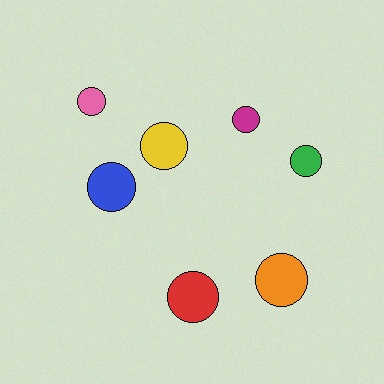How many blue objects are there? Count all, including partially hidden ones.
There is 1 blue object.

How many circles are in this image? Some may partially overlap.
There are 7 circles.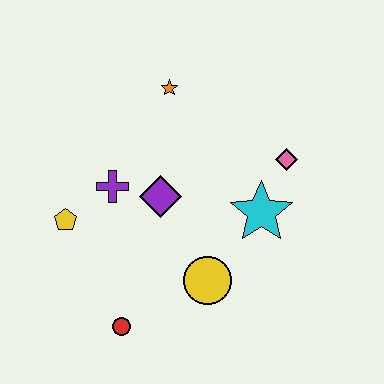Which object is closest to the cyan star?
The pink diamond is closest to the cyan star.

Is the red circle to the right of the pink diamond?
No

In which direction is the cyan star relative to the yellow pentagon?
The cyan star is to the right of the yellow pentagon.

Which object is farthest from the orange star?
The red circle is farthest from the orange star.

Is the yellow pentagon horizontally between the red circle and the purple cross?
No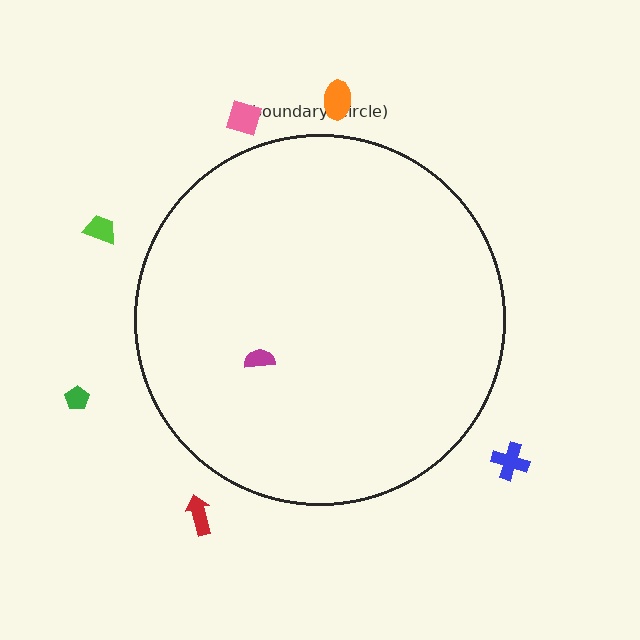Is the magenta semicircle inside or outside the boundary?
Inside.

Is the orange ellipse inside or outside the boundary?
Outside.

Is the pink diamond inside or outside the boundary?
Outside.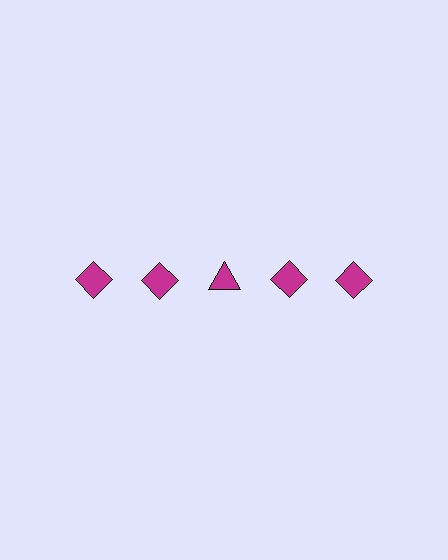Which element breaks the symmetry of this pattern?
The magenta triangle in the top row, center column breaks the symmetry. All other shapes are magenta diamonds.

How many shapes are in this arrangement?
There are 5 shapes arranged in a grid pattern.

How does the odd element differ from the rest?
It has a different shape: triangle instead of diamond.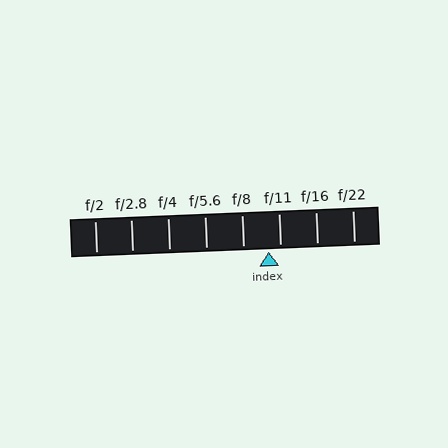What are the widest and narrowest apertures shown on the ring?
The widest aperture shown is f/2 and the narrowest is f/22.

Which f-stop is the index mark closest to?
The index mark is closest to f/11.